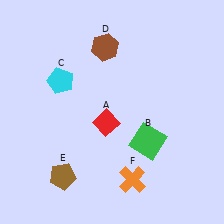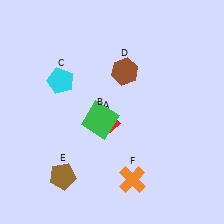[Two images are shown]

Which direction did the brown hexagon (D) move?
The brown hexagon (D) moved down.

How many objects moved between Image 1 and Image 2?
2 objects moved between the two images.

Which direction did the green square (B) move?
The green square (B) moved left.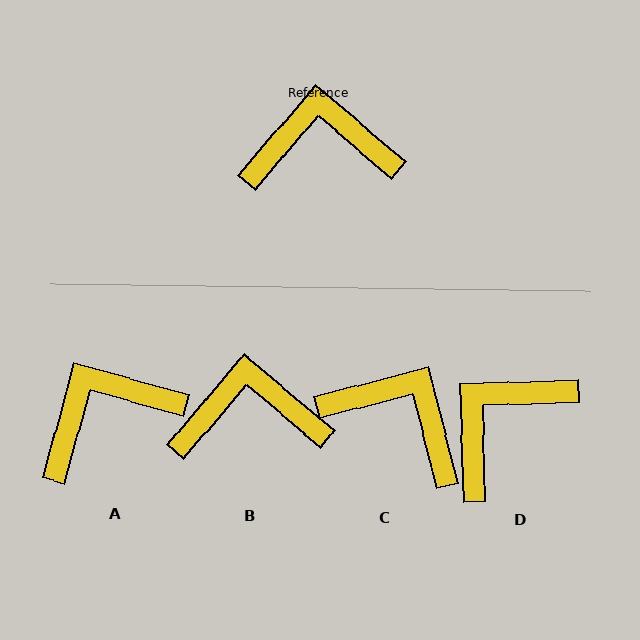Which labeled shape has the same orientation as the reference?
B.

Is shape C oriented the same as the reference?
No, it is off by about 35 degrees.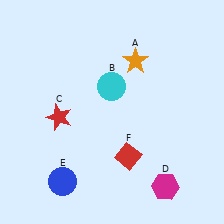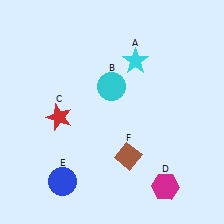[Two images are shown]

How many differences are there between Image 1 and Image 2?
There are 2 differences between the two images.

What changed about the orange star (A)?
In Image 1, A is orange. In Image 2, it changed to cyan.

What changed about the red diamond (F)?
In Image 1, F is red. In Image 2, it changed to brown.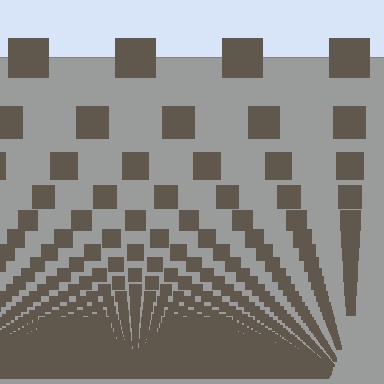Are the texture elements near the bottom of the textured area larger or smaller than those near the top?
Smaller. The gradient is inverted — elements near the bottom are smaller and denser.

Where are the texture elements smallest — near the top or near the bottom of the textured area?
Near the bottom.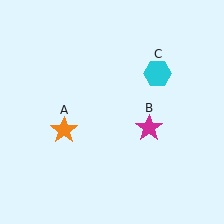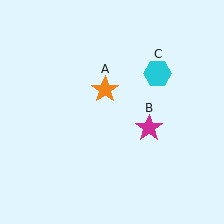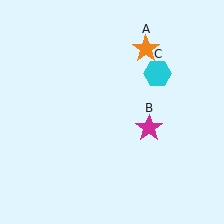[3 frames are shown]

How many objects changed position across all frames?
1 object changed position: orange star (object A).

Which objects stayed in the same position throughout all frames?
Magenta star (object B) and cyan hexagon (object C) remained stationary.